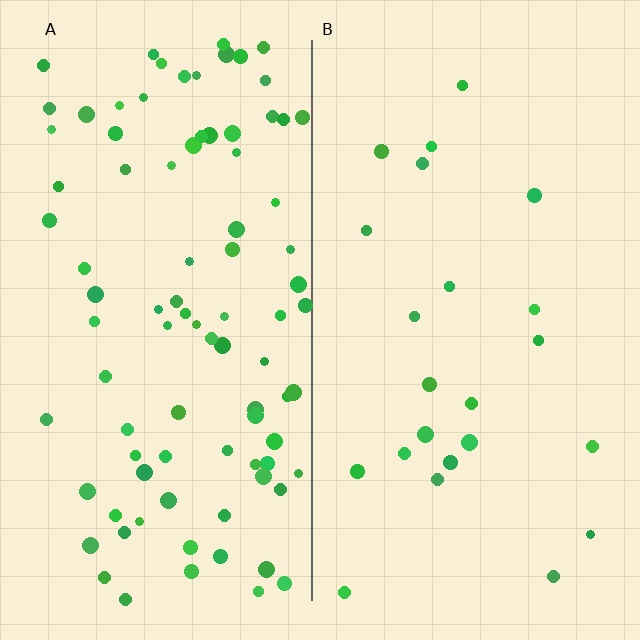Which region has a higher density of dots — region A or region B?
A (the left).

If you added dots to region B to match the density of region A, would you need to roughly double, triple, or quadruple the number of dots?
Approximately quadruple.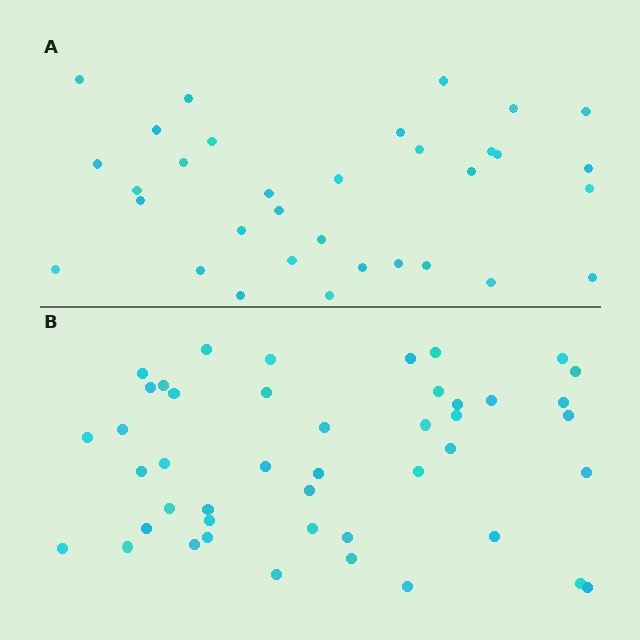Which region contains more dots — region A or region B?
Region B (the bottom region) has more dots.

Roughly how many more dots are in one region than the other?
Region B has roughly 12 or so more dots than region A.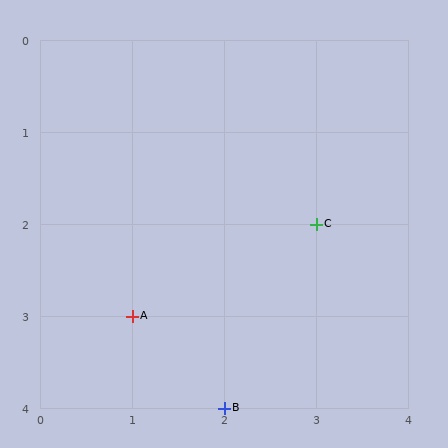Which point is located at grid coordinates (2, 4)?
Point B is at (2, 4).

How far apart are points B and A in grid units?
Points B and A are 1 column and 1 row apart (about 1.4 grid units diagonally).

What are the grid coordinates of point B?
Point B is at grid coordinates (2, 4).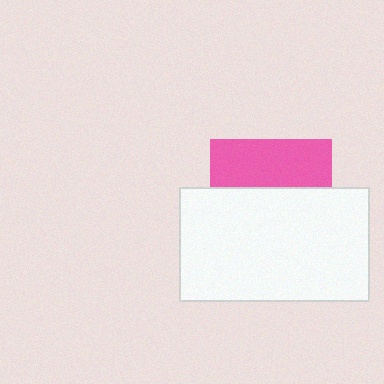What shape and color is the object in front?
The object in front is a white rectangle.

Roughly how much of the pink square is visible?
A small part of it is visible (roughly 39%).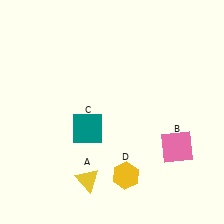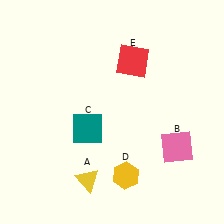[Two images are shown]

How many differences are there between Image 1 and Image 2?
There is 1 difference between the two images.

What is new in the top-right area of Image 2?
A red square (E) was added in the top-right area of Image 2.